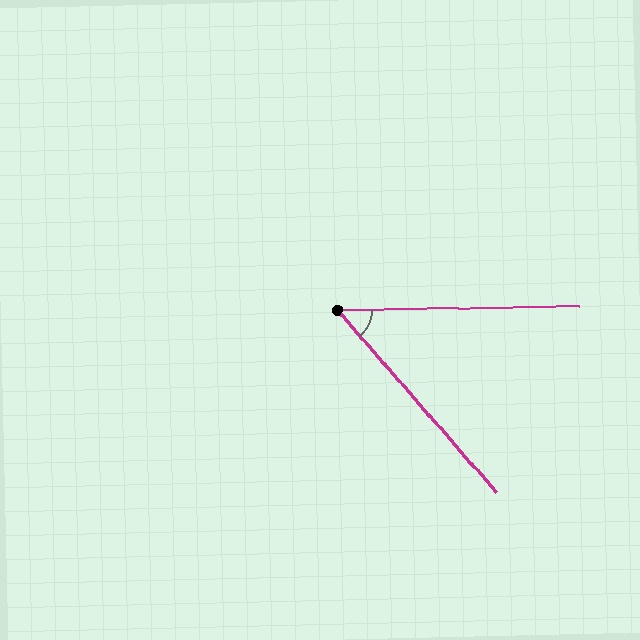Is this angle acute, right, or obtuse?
It is acute.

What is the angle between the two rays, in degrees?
Approximately 50 degrees.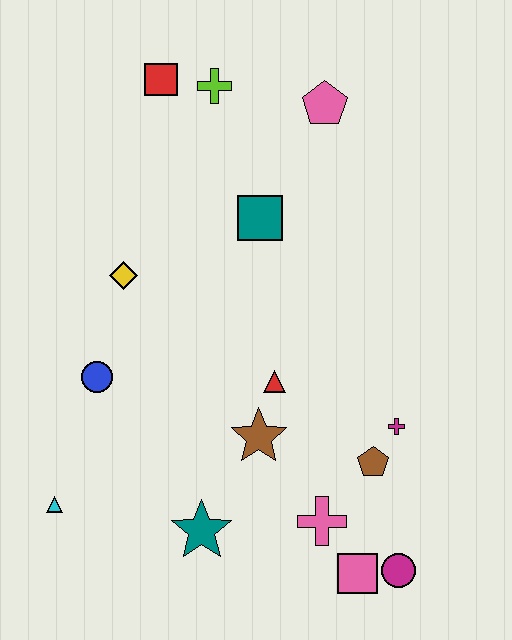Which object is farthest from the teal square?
The magenta circle is farthest from the teal square.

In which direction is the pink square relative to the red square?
The pink square is below the red square.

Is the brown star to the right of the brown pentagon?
No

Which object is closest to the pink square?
The magenta circle is closest to the pink square.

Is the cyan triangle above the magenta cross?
No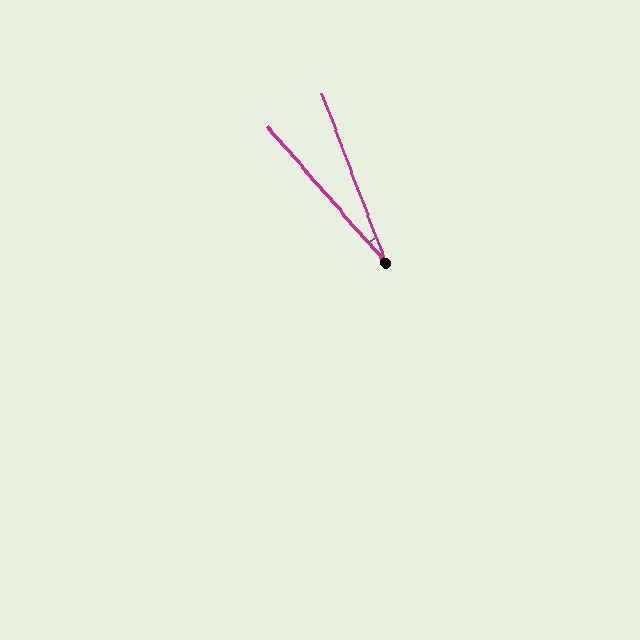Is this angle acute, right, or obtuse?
It is acute.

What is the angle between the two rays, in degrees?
Approximately 20 degrees.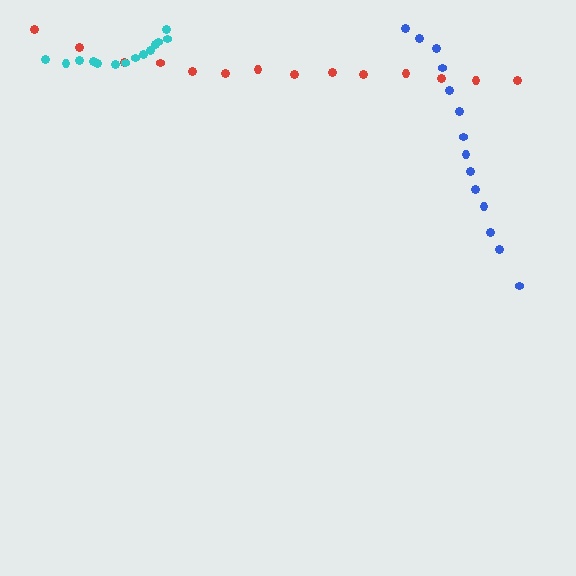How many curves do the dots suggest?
There are 3 distinct paths.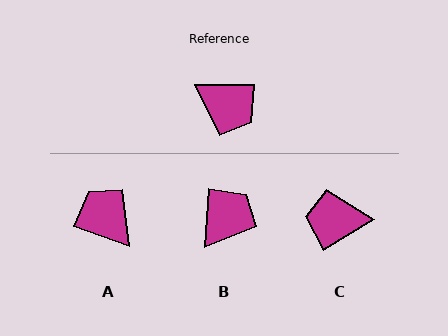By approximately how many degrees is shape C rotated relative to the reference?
Approximately 149 degrees clockwise.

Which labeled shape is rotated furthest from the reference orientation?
A, about 161 degrees away.